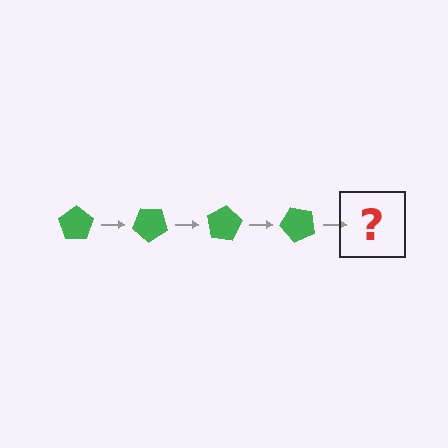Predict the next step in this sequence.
The next step is a green pentagon rotated 160 degrees.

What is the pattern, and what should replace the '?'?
The pattern is that the pentagon rotates 40 degrees each step. The '?' should be a green pentagon rotated 160 degrees.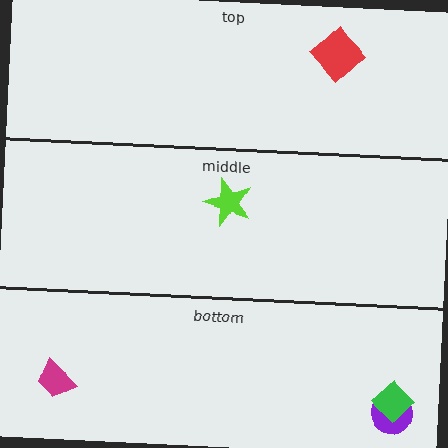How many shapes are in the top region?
1.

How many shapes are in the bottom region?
3.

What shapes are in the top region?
The red diamond.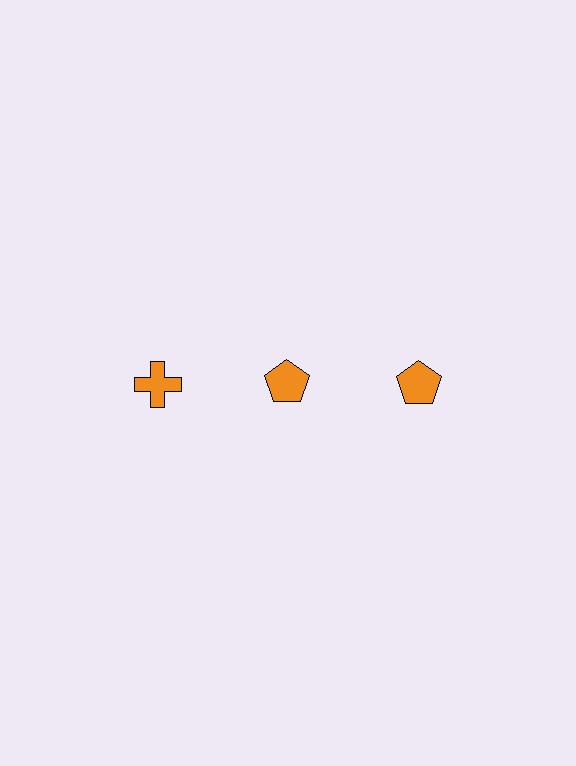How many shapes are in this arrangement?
There are 3 shapes arranged in a grid pattern.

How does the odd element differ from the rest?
It has a different shape: cross instead of pentagon.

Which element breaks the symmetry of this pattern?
The orange cross in the top row, leftmost column breaks the symmetry. All other shapes are orange pentagons.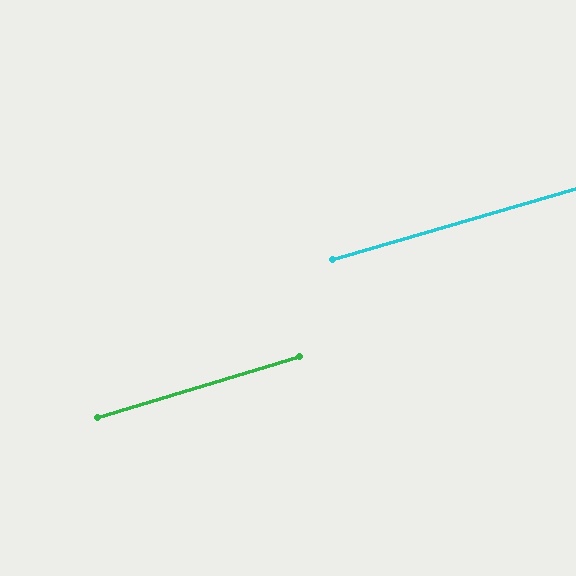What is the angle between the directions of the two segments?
Approximately 1 degree.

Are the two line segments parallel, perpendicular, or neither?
Parallel — their directions differ by only 0.9°.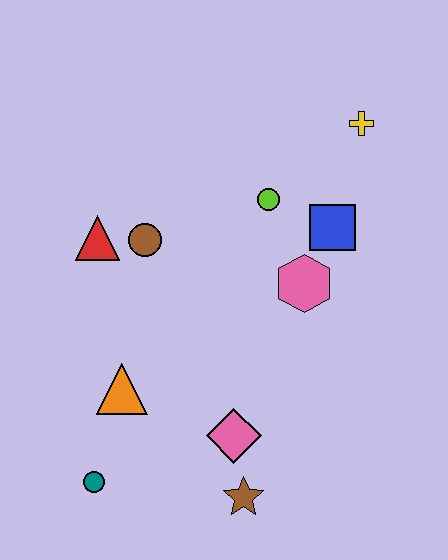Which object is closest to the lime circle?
The blue square is closest to the lime circle.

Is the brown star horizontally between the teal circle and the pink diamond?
No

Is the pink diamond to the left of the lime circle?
Yes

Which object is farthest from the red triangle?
The brown star is farthest from the red triangle.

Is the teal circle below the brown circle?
Yes